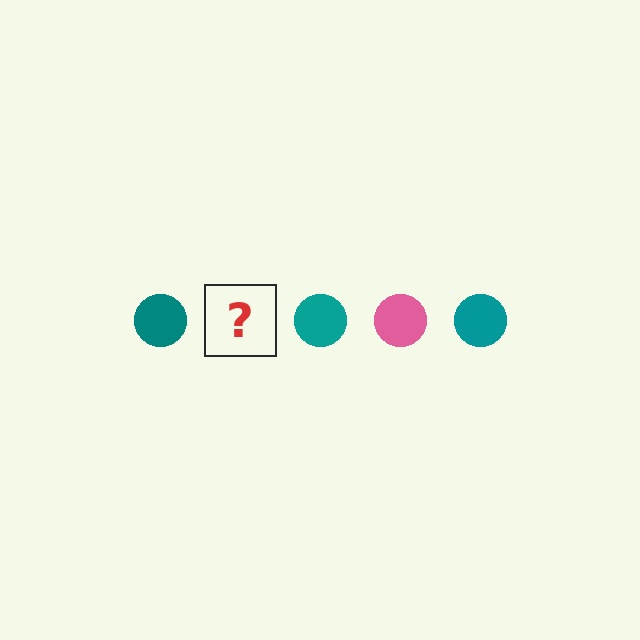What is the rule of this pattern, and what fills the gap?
The rule is that the pattern cycles through teal, pink circles. The gap should be filled with a pink circle.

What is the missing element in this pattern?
The missing element is a pink circle.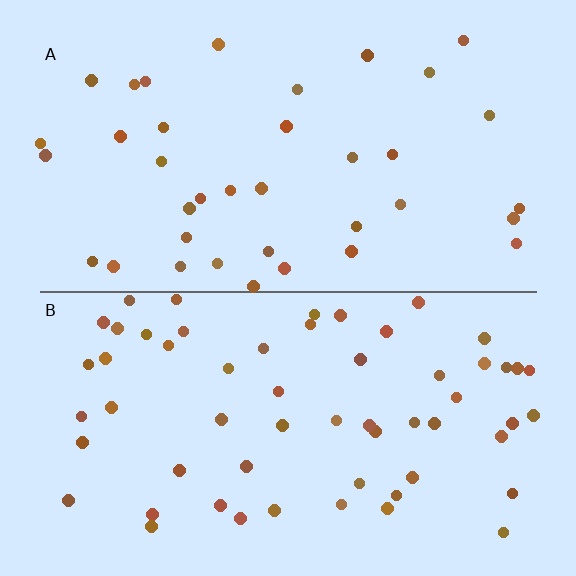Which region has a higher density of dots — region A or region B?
B (the bottom).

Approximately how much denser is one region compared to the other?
Approximately 1.6× — region B over region A.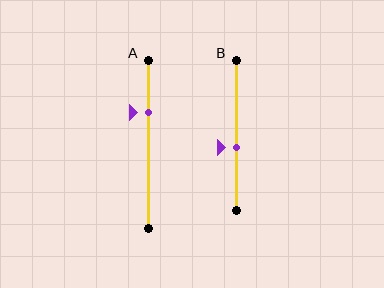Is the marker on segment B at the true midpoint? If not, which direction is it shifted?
No, the marker on segment B is shifted downward by about 8% of the segment length.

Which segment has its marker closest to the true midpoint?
Segment B has its marker closest to the true midpoint.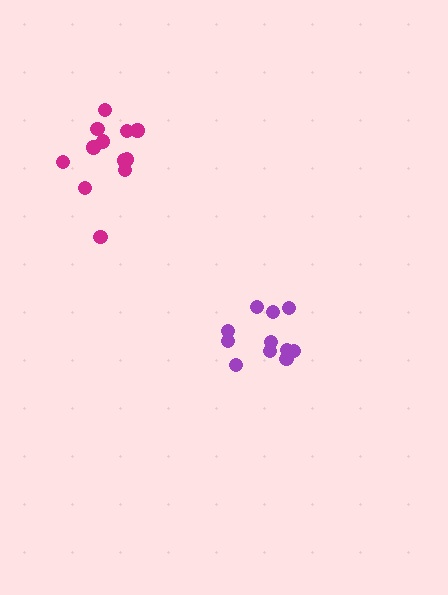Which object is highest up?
The magenta cluster is topmost.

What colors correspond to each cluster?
The clusters are colored: magenta, purple.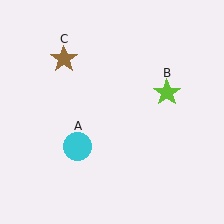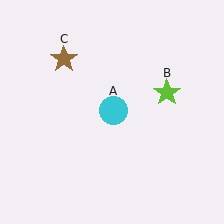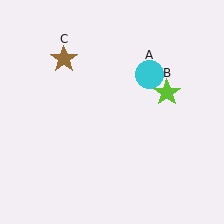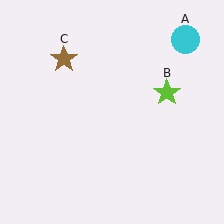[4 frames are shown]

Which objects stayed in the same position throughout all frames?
Lime star (object B) and brown star (object C) remained stationary.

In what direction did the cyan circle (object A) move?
The cyan circle (object A) moved up and to the right.